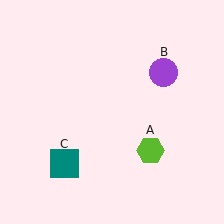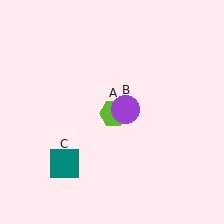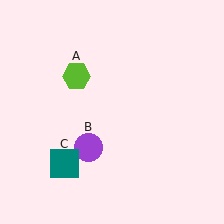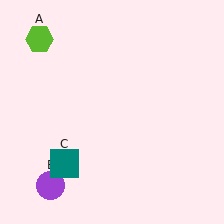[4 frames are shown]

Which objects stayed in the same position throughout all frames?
Teal square (object C) remained stationary.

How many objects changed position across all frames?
2 objects changed position: lime hexagon (object A), purple circle (object B).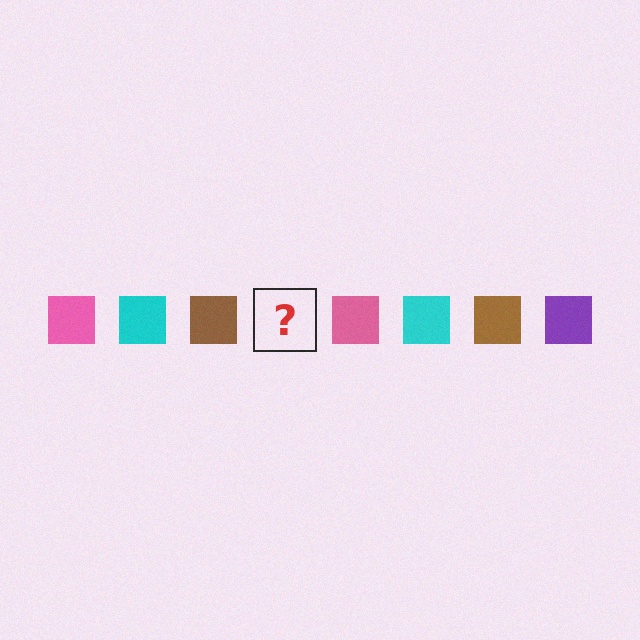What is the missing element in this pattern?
The missing element is a purple square.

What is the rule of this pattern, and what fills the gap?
The rule is that the pattern cycles through pink, cyan, brown, purple squares. The gap should be filled with a purple square.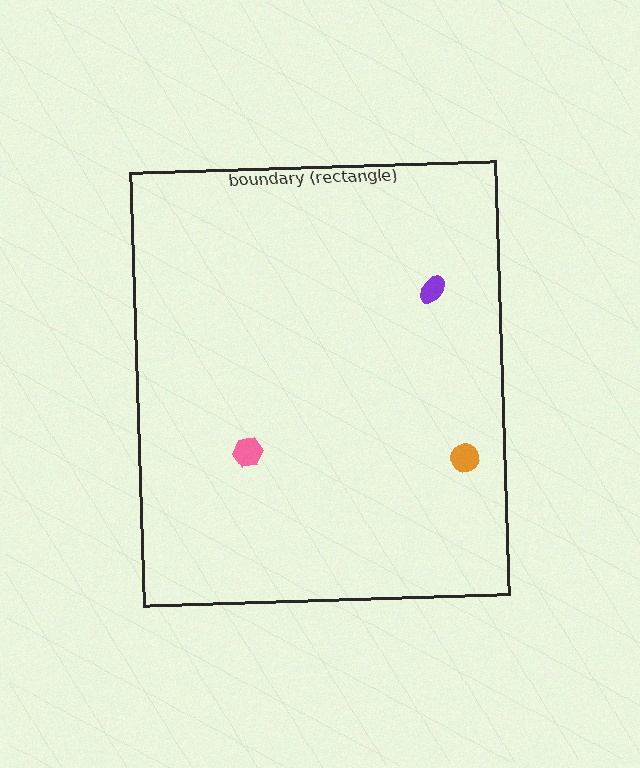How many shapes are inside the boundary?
3 inside, 0 outside.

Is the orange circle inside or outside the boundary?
Inside.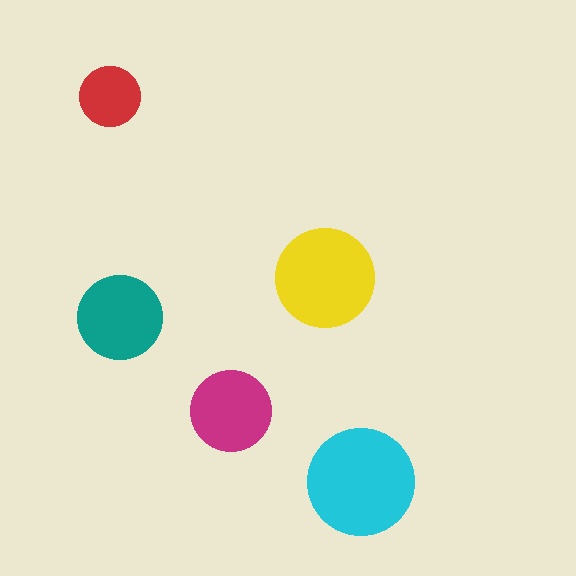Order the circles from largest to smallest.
the cyan one, the yellow one, the teal one, the magenta one, the red one.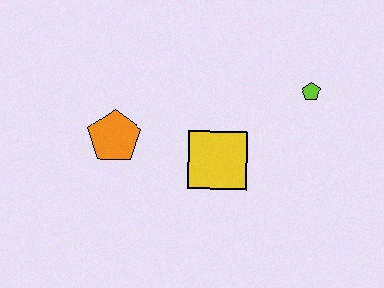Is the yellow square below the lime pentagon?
Yes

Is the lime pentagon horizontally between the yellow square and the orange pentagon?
No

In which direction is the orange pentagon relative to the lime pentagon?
The orange pentagon is to the left of the lime pentagon.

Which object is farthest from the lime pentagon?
The orange pentagon is farthest from the lime pentagon.